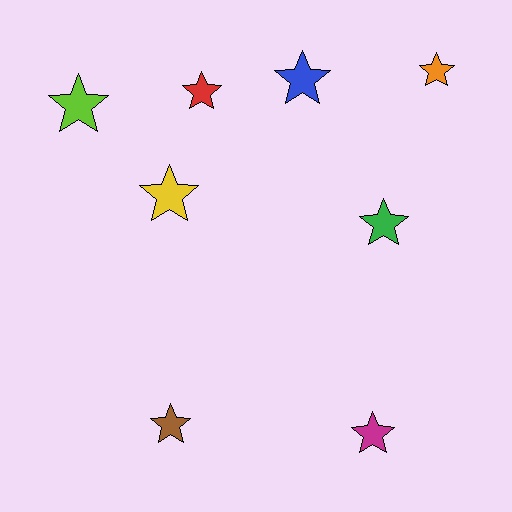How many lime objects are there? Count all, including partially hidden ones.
There is 1 lime object.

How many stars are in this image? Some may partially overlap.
There are 8 stars.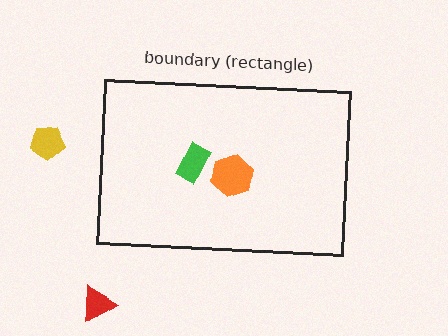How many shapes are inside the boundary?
2 inside, 2 outside.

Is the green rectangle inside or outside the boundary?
Inside.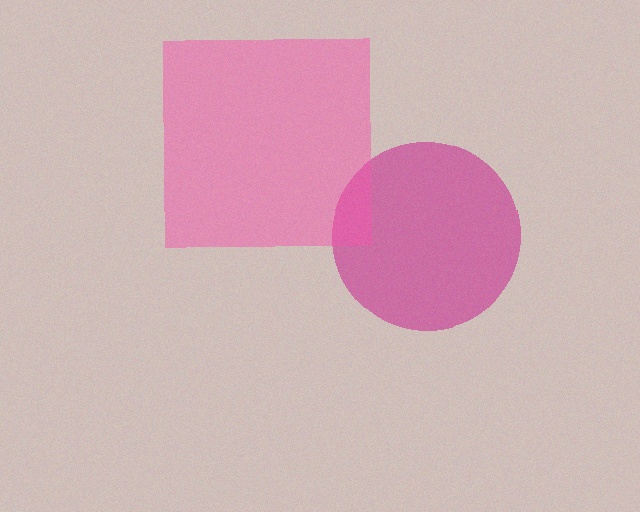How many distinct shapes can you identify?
There are 2 distinct shapes: a magenta circle, a pink square.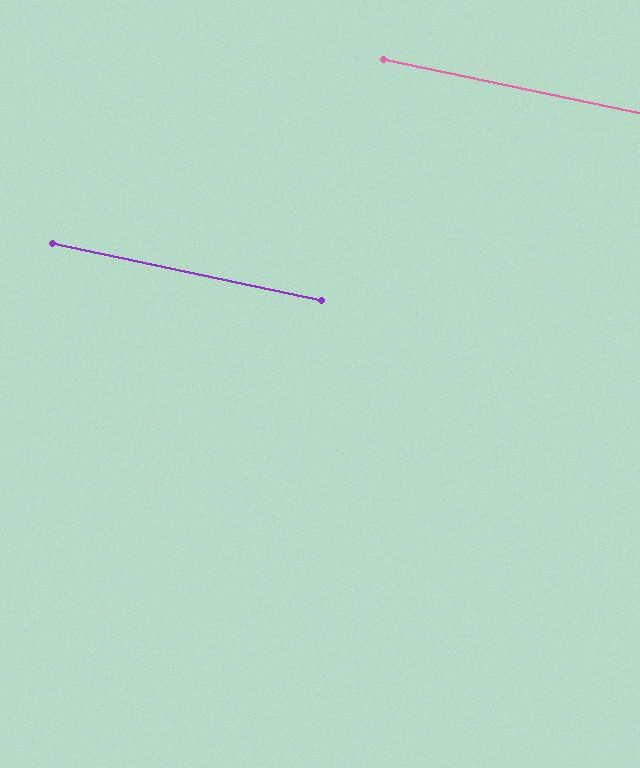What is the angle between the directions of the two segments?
Approximately 0 degrees.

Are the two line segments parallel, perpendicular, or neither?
Parallel — their directions differ by only 0.0°.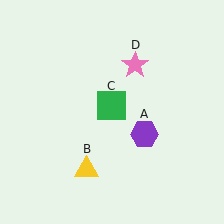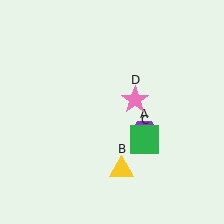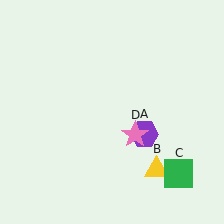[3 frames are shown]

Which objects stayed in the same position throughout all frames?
Purple hexagon (object A) remained stationary.